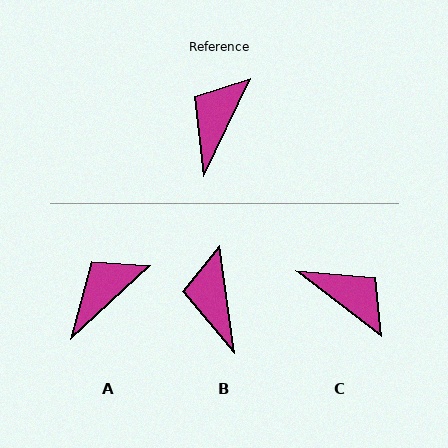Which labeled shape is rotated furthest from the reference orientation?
C, about 101 degrees away.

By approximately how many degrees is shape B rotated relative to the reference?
Approximately 34 degrees counter-clockwise.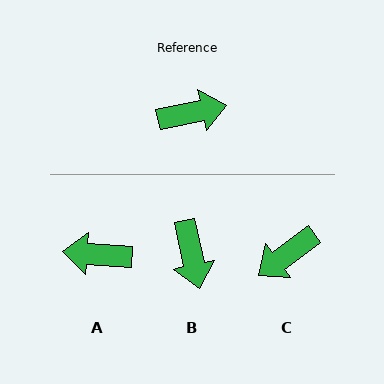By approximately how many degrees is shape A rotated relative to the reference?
Approximately 164 degrees counter-clockwise.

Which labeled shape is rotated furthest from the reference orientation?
A, about 164 degrees away.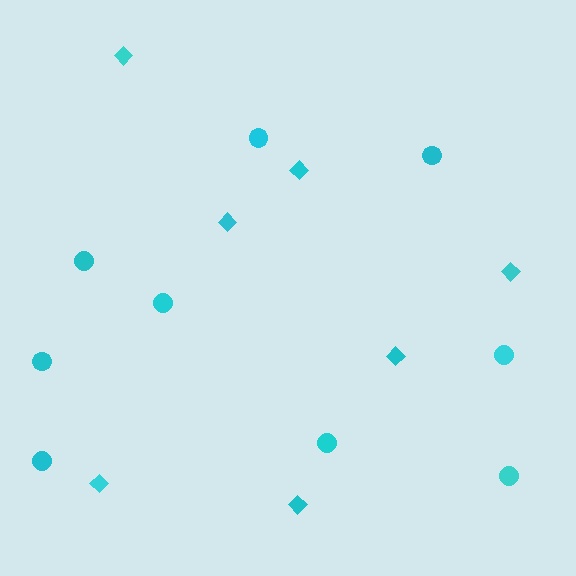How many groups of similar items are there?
There are 2 groups: one group of circles (9) and one group of diamonds (7).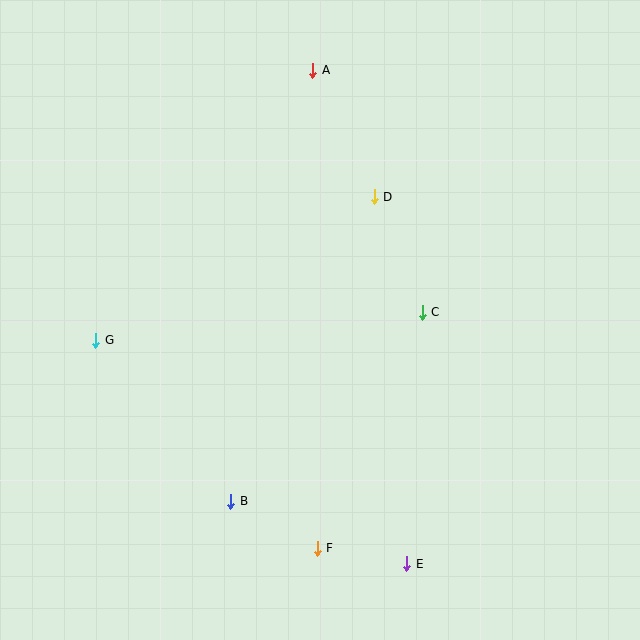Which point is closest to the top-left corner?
Point A is closest to the top-left corner.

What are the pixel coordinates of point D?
Point D is at (374, 197).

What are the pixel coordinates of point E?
Point E is at (407, 564).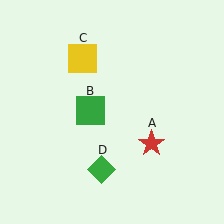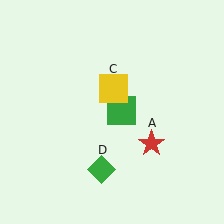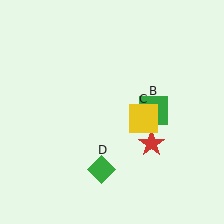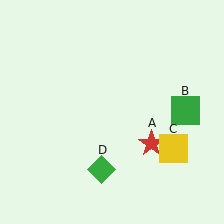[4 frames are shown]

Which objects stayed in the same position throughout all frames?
Red star (object A) and green diamond (object D) remained stationary.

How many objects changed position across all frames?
2 objects changed position: green square (object B), yellow square (object C).